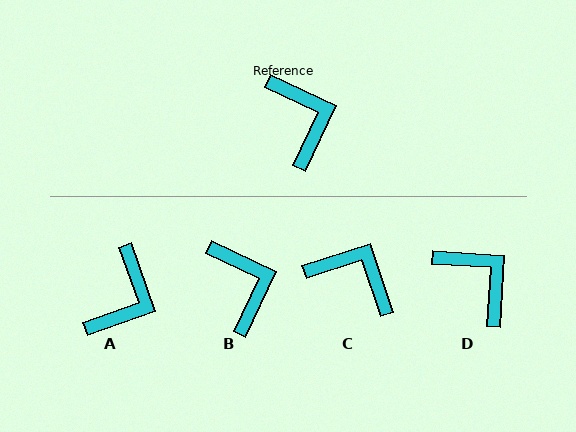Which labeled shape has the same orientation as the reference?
B.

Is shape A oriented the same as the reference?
No, it is off by about 45 degrees.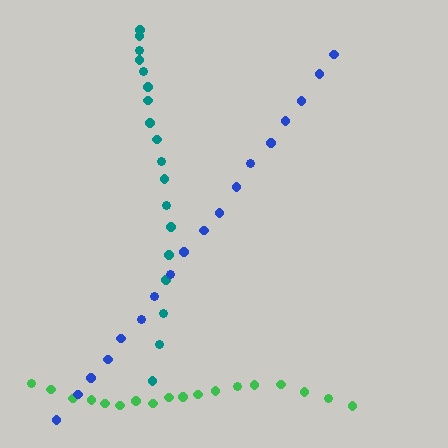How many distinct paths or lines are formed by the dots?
There are 3 distinct paths.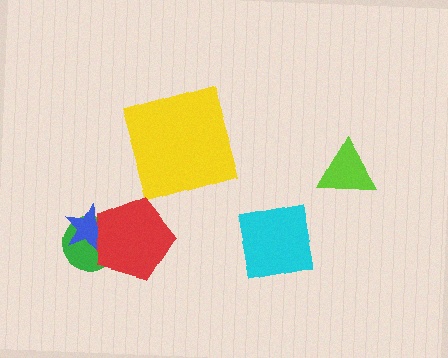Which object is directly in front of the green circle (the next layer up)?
The blue star is directly in front of the green circle.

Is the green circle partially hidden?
Yes, it is partially covered by another shape.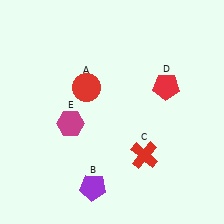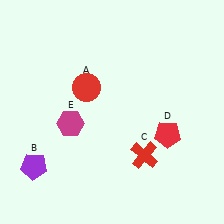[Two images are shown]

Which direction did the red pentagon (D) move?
The red pentagon (D) moved down.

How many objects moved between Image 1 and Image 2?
2 objects moved between the two images.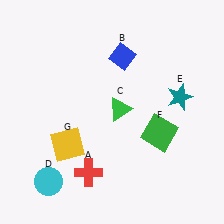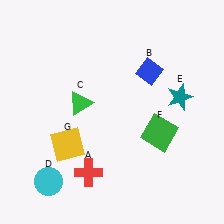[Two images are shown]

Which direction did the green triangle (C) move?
The green triangle (C) moved left.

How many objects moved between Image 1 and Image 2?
2 objects moved between the two images.